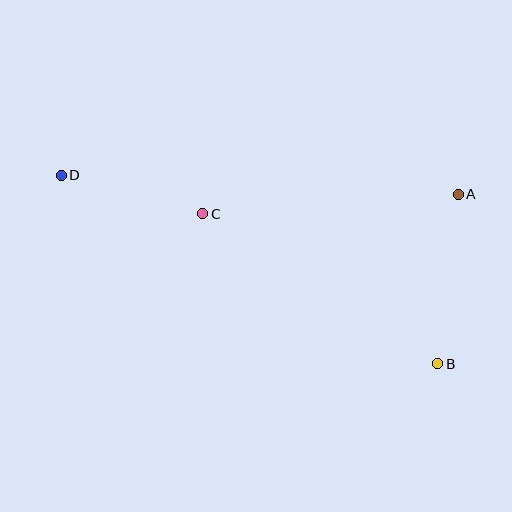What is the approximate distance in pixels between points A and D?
The distance between A and D is approximately 398 pixels.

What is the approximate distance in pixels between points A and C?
The distance between A and C is approximately 256 pixels.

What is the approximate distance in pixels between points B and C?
The distance between B and C is approximately 279 pixels.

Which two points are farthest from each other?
Points B and D are farthest from each other.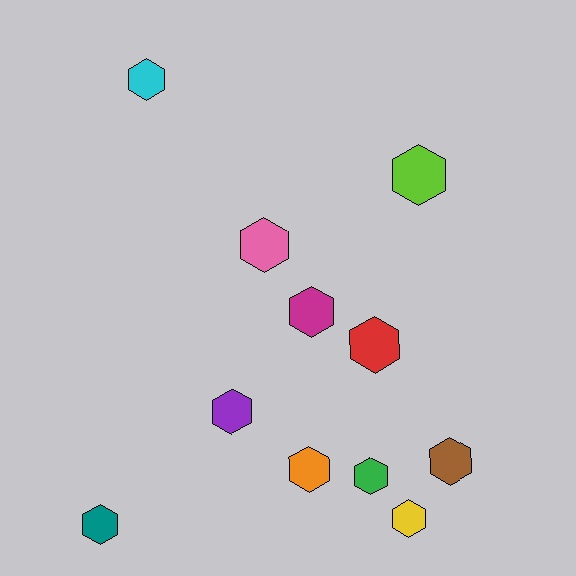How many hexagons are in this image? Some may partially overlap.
There are 11 hexagons.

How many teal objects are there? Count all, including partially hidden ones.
There is 1 teal object.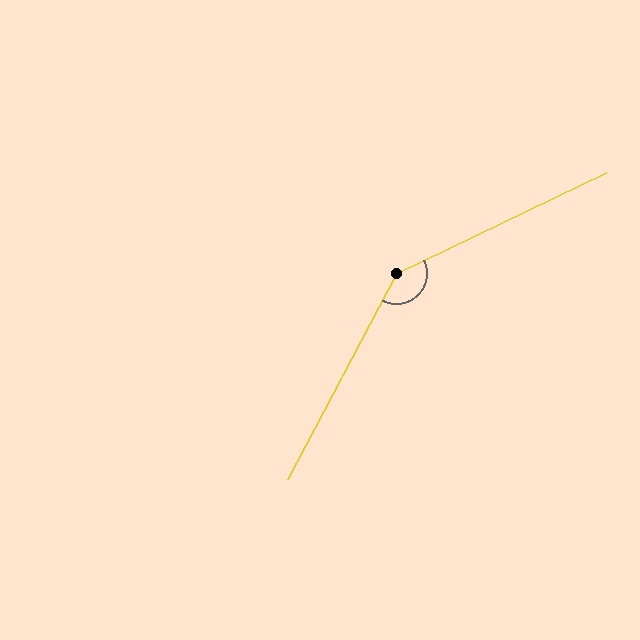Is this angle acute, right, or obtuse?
It is obtuse.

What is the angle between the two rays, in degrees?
Approximately 144 degrees.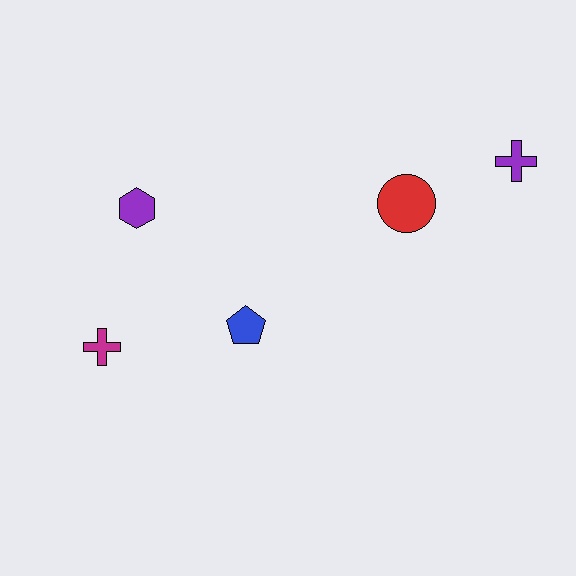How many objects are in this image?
There are 5 objects.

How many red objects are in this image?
There is 1 red object.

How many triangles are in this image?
There are no triangles.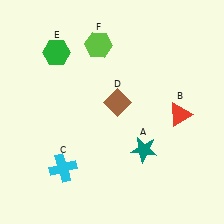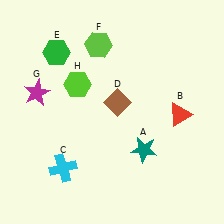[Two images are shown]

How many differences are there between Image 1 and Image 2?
There are 2 differences between the two images.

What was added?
A magenta star (G), a lime hexagon (H) were added in Image 2.